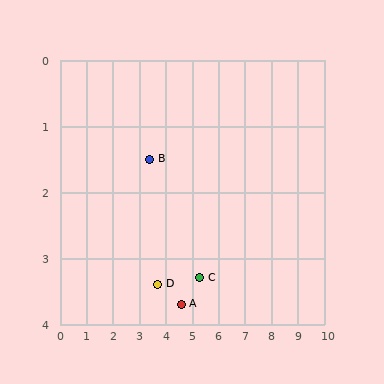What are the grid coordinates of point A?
Point A is at approximately (4.6, 3.7).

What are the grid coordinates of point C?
Point C is at approximately (5.3, 3.3).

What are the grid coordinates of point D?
Point D is at approximately (3.7, 3.4).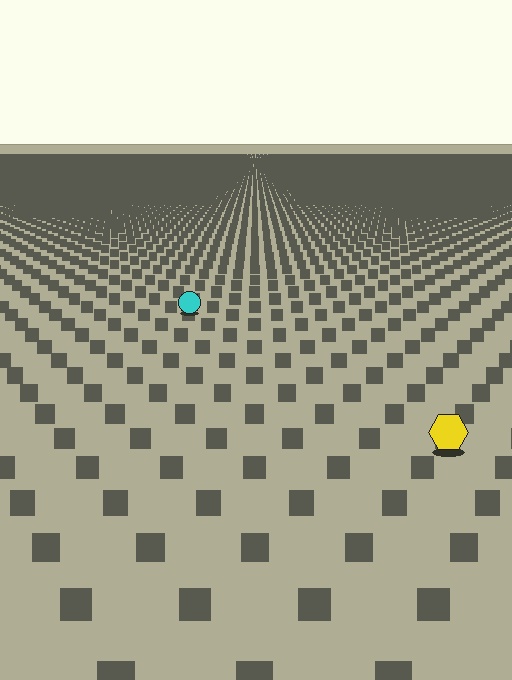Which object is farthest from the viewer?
The cyan circle is farthest from the viewer. It appears smaller and the ground texture around it is denser.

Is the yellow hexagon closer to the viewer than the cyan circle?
Yes. The yellow hexagon is closer — you can tell from the texture gradient: the ground texture is coarser near it.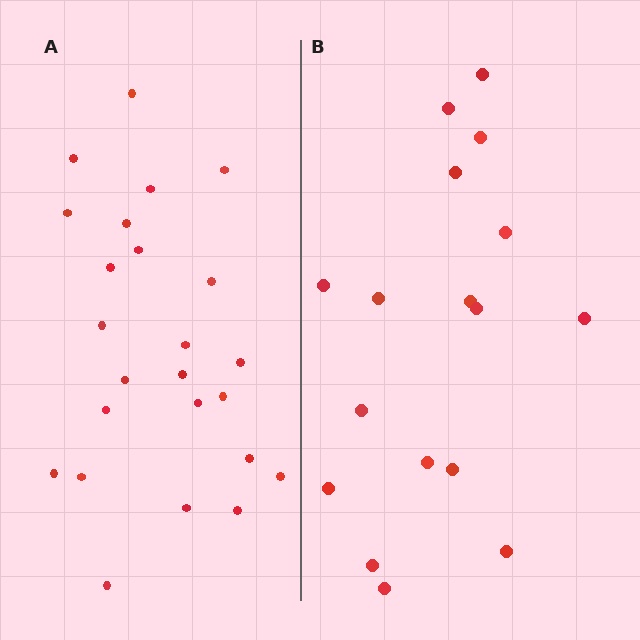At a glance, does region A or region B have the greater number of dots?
Region A (the left region) has more dots.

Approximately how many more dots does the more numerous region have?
Region A has roughly 8 or so more dots than region B.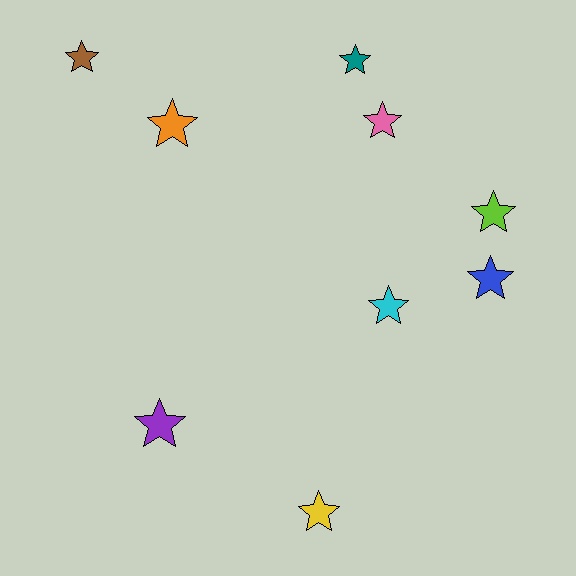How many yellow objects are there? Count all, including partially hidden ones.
There is 1 yellow object.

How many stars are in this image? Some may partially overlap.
There are 9 stars.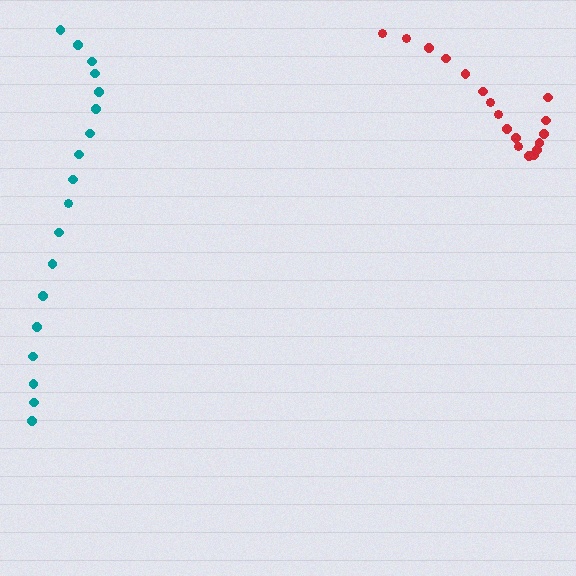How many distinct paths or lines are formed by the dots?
There are 2 distinct paths.